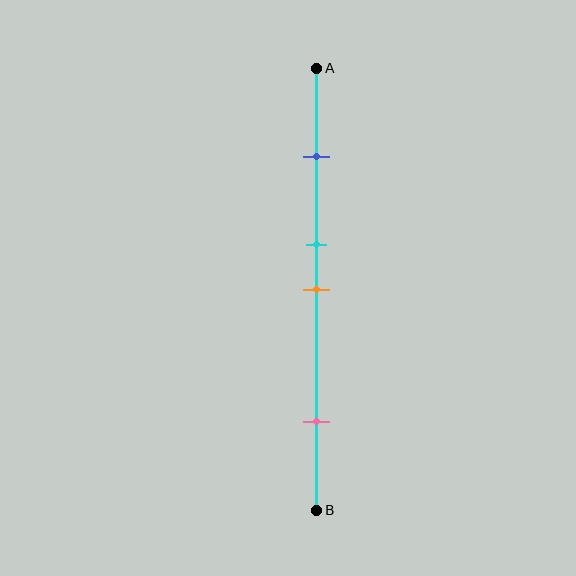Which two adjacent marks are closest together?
The cyan and orange marks are the closest adjacent pair.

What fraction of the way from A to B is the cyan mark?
The cyan mark is approximately 40% (0.4) of the way from A to B.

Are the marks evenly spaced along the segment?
No, the marks are not evenly spaced.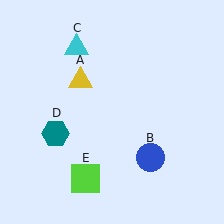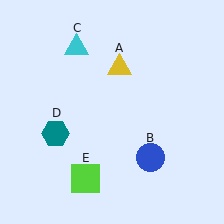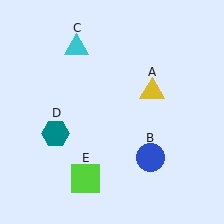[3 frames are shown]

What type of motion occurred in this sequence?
The yellow triangle (object A) rotated clockwise around the center of the scene.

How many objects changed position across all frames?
1 object changed position: yellow triangle (object A).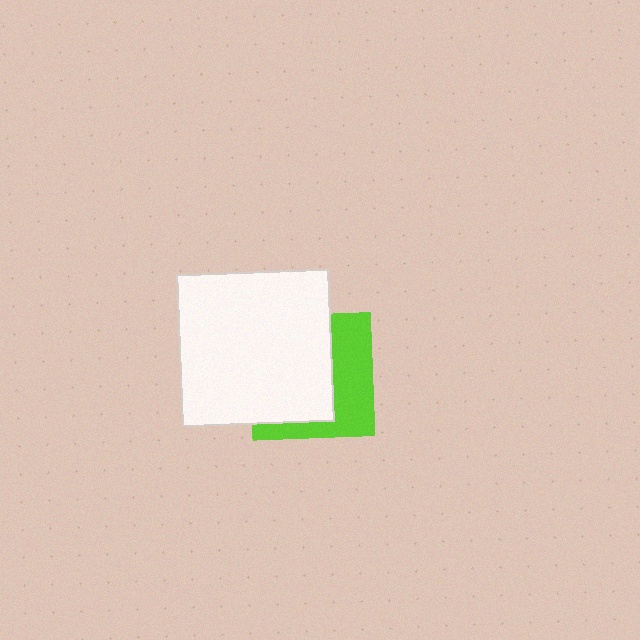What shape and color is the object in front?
The object in front is a white square.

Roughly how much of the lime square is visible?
A small part of it is visible (roughly 41%).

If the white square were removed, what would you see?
You would see the complete lime square.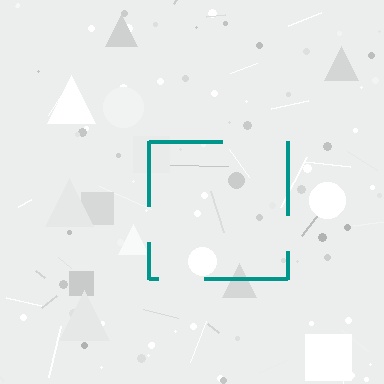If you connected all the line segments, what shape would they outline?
They would outline a square.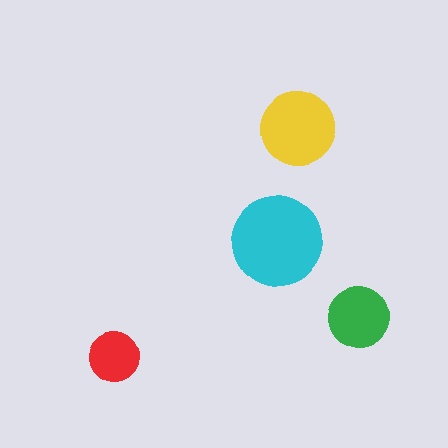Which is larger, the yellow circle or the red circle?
The yellow one.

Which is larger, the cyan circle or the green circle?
The cyan one.